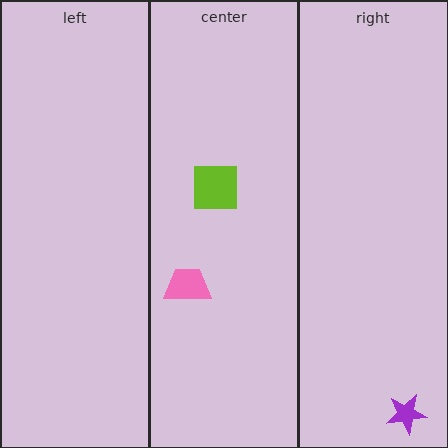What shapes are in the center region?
The lime square, the pink trapezoid.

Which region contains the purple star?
The right region.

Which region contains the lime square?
The center region.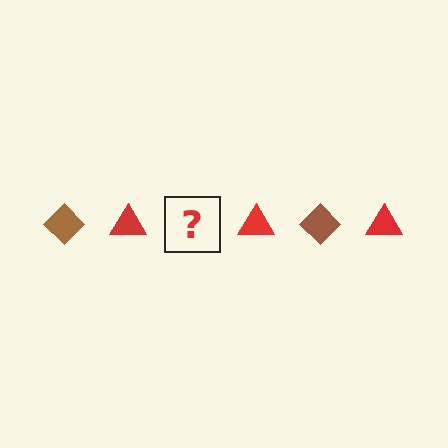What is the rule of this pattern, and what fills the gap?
The rule is that the pattern alternates between brown diamond and red triangle. The gap should be filled with a brown diamond.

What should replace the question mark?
The question mark should be replaced with a brown diamond.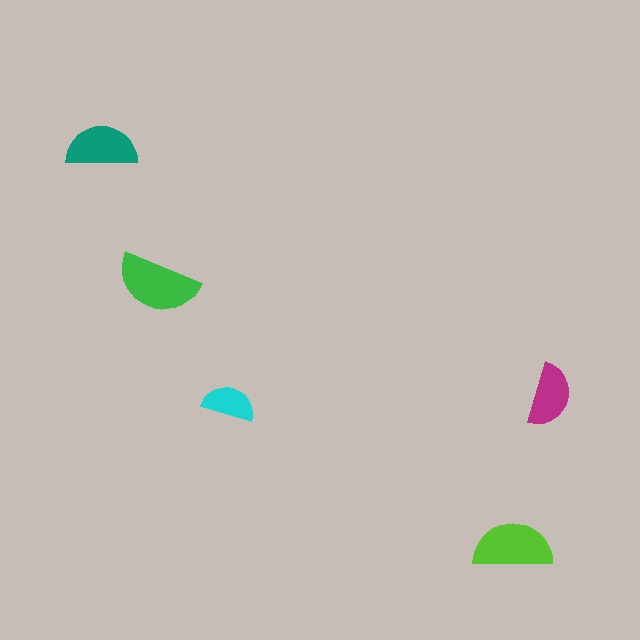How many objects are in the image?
There are 5 objects in the image.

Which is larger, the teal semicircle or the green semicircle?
The green one.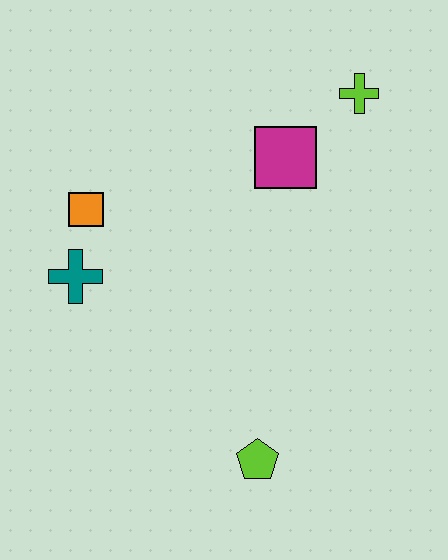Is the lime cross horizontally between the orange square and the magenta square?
No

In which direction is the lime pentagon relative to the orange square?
The lime pentagon is below the orange square.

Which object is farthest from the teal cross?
The lime cross is farthest from the teal cross.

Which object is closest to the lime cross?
The magenta square is closest to the lime cross.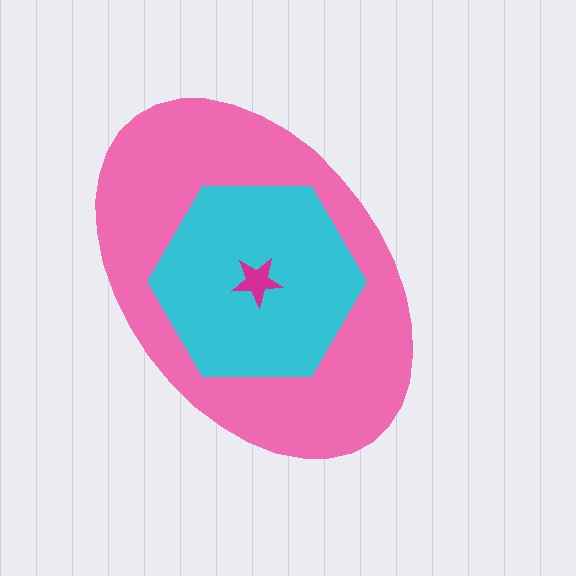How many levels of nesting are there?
3.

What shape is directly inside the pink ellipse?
The cyan hexagon.